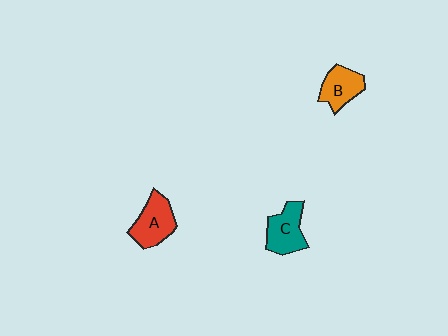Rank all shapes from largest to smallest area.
From largest to smallest: A (red), C (teal), B (orange).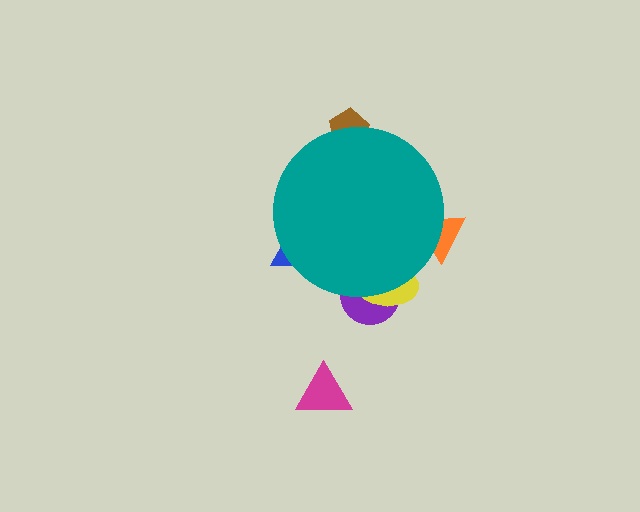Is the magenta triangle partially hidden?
No, the magenta triangle is fully visible.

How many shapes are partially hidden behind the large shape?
5 shapes are partially hidden.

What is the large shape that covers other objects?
A teal circle.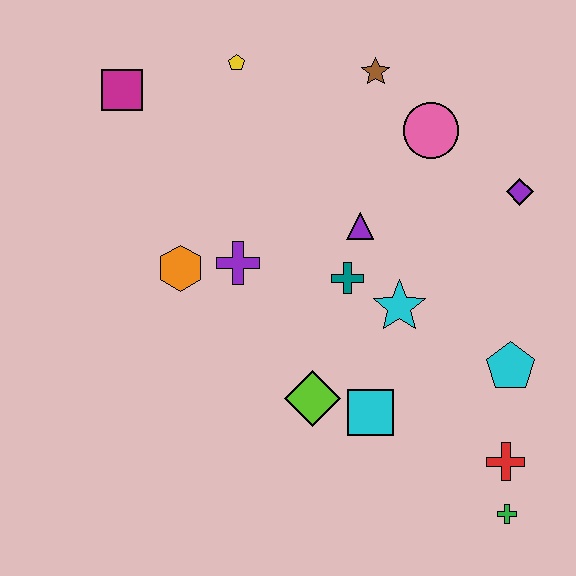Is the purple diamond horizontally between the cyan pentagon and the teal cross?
No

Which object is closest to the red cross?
The green cross is closest to the red cross.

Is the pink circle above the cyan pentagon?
Yes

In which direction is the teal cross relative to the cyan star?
The teal cross is to the left of the cyan star.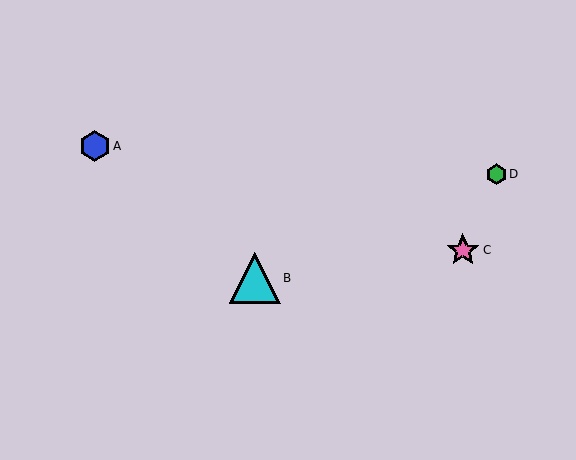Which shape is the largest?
The cyan triangle (labeled B) is the largest.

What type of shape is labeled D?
Shape D is a green hexagon.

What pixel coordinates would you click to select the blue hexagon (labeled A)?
Click at (95, 146) to select the blue hexagon A.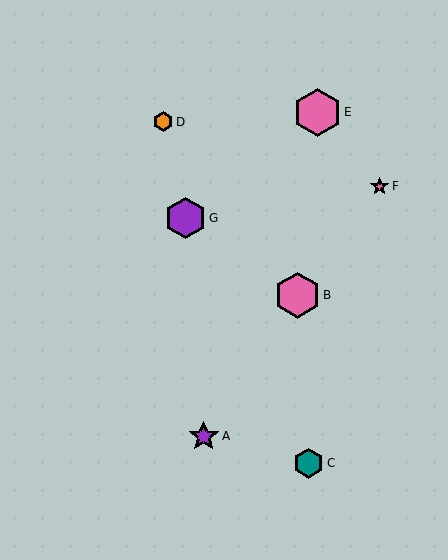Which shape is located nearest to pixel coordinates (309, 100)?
The pink hexagon (labeled E) at (318, 112) is nearest to that location.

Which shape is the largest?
The pink hexagon (labeled E) is the largest.